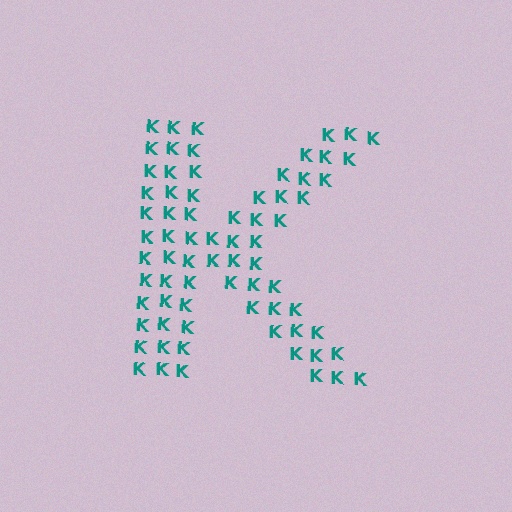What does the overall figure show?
The overall figure shows the letter K.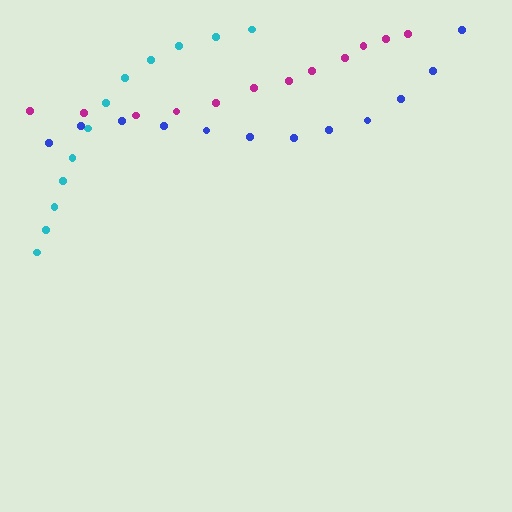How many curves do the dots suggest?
There are 3 distinct paths.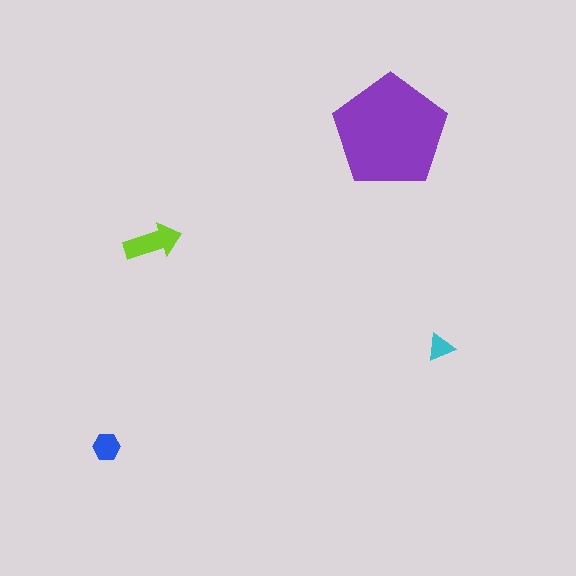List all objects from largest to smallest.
The purple pentagon, the lime arrow, the blue hexagon, the cyan triangle.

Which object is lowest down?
The blue hexagon is bottommost.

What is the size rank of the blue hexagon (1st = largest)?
3rd.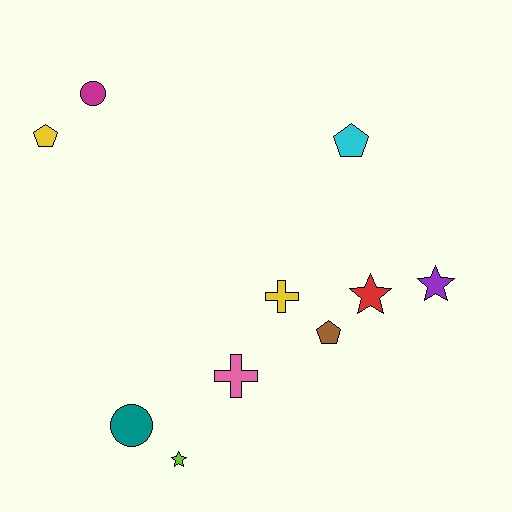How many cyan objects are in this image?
There is 1 cyan object.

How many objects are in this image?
There are 10 objects.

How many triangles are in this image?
There are no triangles.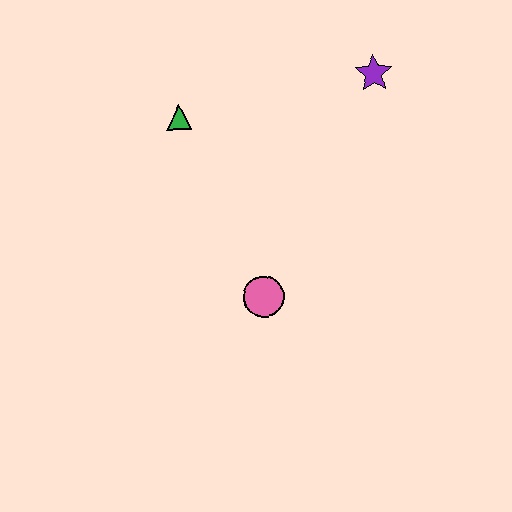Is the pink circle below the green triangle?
Yes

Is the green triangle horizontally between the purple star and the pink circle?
No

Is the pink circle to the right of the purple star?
No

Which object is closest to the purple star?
The green triangle is closest to the purple star.